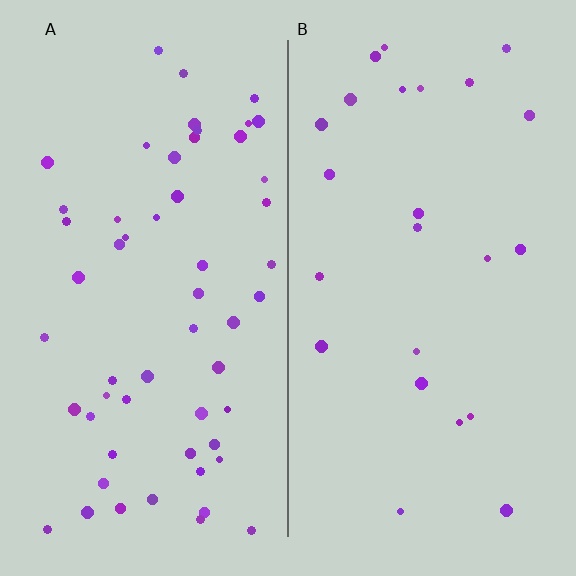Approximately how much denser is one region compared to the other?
Approximately 2.3× — region A over region B.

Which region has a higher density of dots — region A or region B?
A (the left).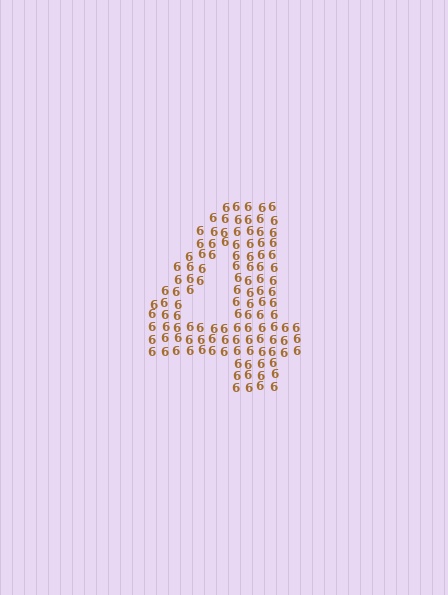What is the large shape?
The large shape is the digit 4.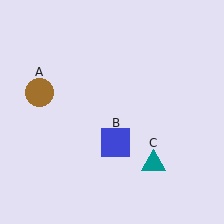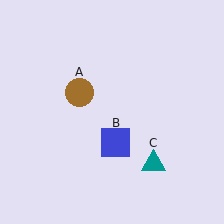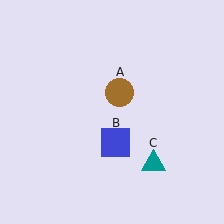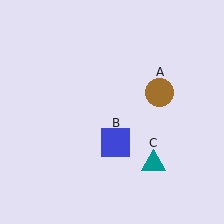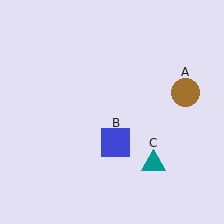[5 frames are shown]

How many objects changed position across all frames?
1 object changed position: brown circle (object A).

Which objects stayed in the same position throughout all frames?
Blue square (object B) and teal triangle (object C) remained stationary.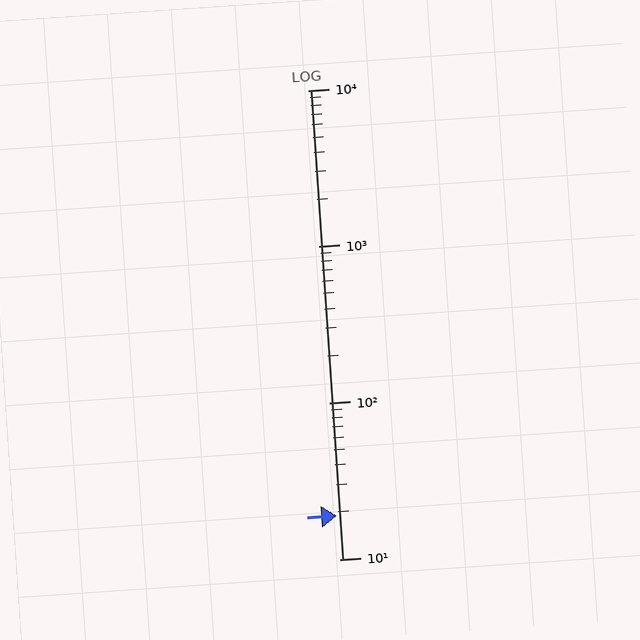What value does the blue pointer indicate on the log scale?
The pointer indicates approximately 19.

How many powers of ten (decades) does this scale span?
The scale spans 3 decades, from 10 to 10000.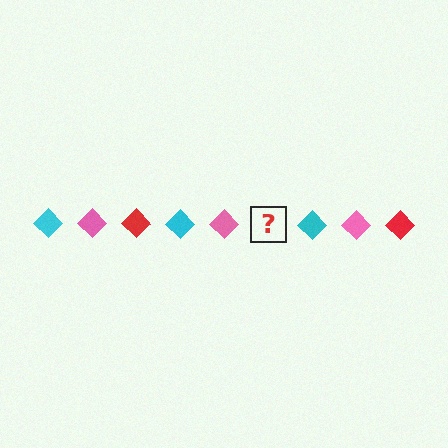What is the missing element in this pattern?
The missing element is a red diamond.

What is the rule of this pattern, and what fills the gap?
The rule is that the pattern cycles through cyan, pink, red diamonds. The gap should be filled with a red diamond.